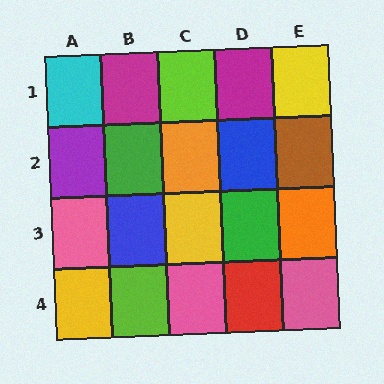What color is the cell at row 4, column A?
Yellow.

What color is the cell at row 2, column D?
Blue.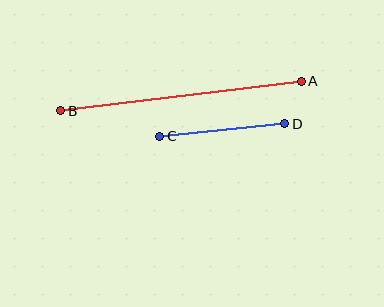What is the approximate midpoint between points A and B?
The midpoint is at approximately (181, 96) pixels.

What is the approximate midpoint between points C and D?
The midpoint is at approximately (222, 130) pixels.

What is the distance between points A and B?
The distance is approximately 242 pixels.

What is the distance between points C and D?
The distance is approximately 126 pixels.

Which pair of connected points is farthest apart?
Points A and B are farthest apart.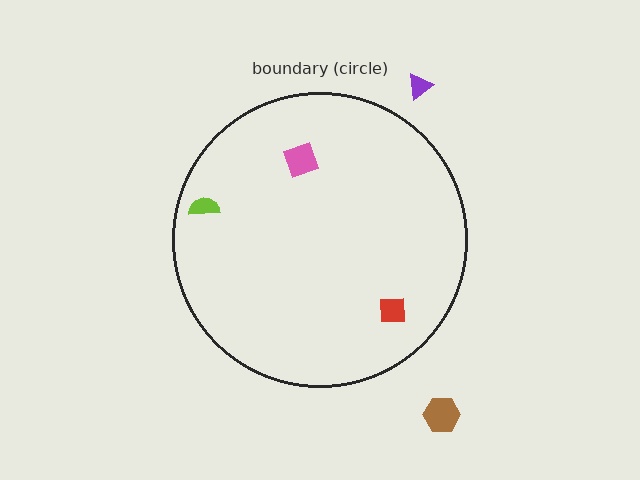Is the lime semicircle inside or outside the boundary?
Inside.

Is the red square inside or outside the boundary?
Inside.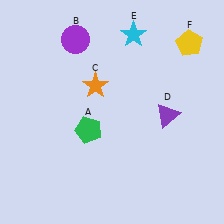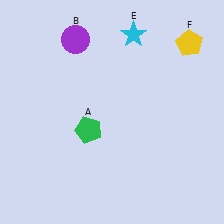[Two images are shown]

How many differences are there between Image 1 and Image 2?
There are 2 differences between the two images.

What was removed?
The purple triangle (D), the orange star (C) were removed in Image 2.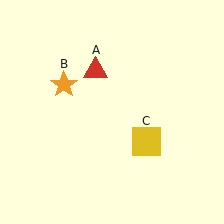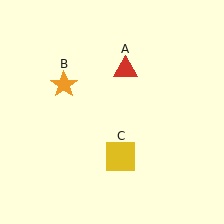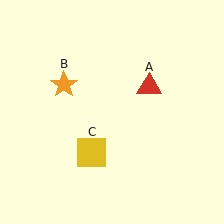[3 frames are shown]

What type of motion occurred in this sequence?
The red triangle (object A), yellow square (object C) rotated clockwise around the center of the scene.